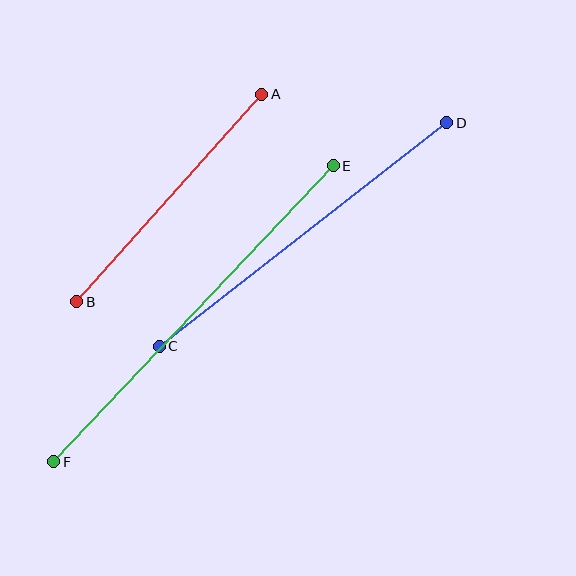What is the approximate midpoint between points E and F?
The midpoint is at approximately (193, 314) pixels.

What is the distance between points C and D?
The distance is approximately 364 pixels.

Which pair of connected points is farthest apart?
Points E and F are farthest apart.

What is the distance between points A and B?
The distance is approximately 278 pixels.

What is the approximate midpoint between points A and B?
The midpoint is at approximately (169, 198) pixels.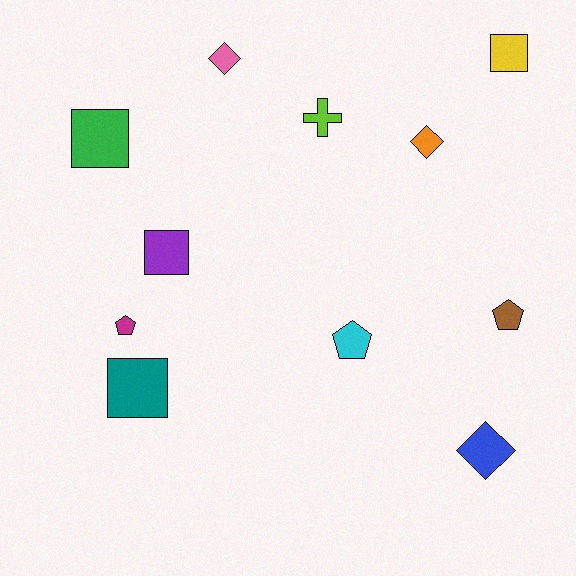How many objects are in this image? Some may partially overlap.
There are 11 objects.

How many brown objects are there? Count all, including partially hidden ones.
There is 1 brown object.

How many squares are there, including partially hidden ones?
There are 4 squares.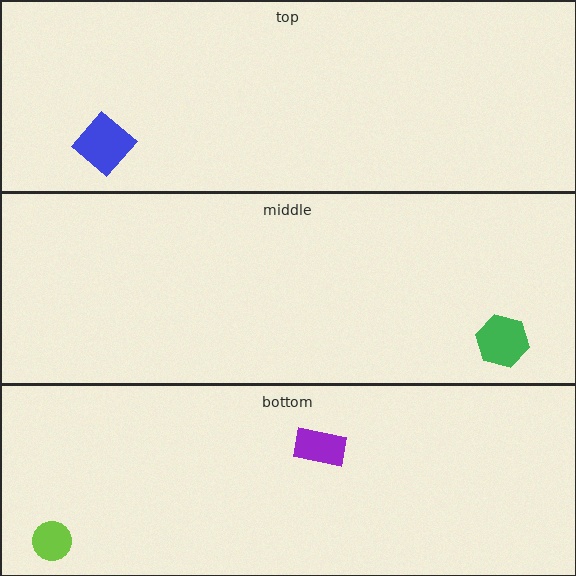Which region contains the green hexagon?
The middle region.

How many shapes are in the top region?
1.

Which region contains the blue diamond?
The top region.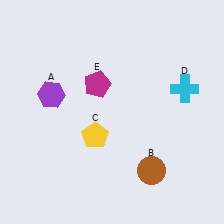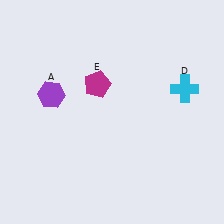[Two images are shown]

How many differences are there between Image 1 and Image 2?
There are 2 differences between the two images.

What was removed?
The brown circle (B), the yellow pentagon (C) were removed in Image 2.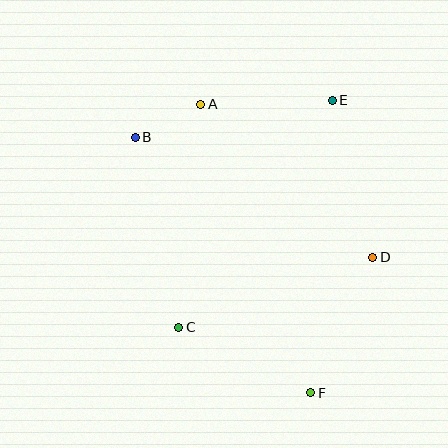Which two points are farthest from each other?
Points B and F are farthest from each other.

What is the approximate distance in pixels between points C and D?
The distance between C and D is approximately 206 pixels.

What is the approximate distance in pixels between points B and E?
The distance between B and E is approximately 200 pixels.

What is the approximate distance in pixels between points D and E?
The distance between D and E is approximately 162 pixels.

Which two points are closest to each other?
Points A and B are closest to each other.